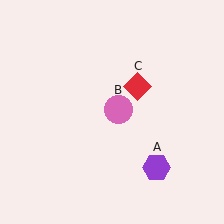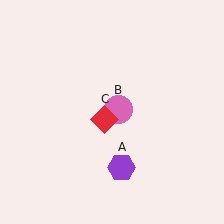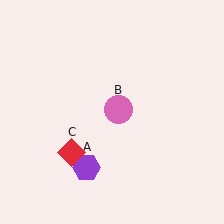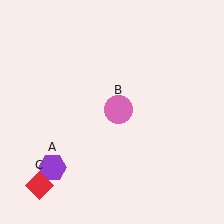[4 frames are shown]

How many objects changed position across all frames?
2 objects changed position: purple hexagon (object A), red diamond (object C).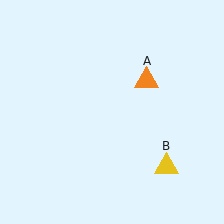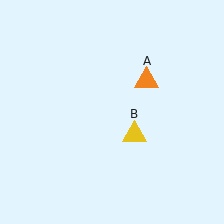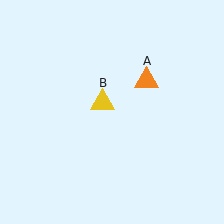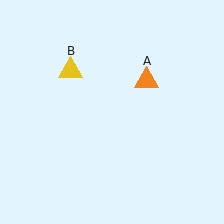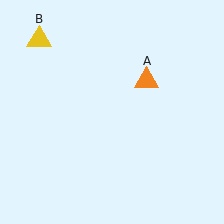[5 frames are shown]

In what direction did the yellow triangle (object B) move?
The yellow triangle (object B) moved up and to the left.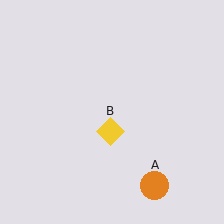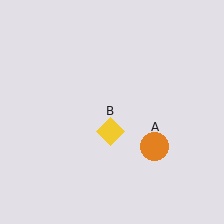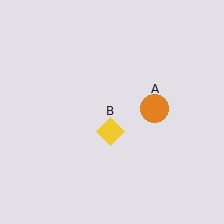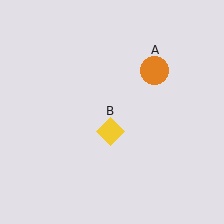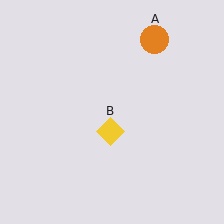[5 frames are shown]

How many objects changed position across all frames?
1 object changed position: orange circle (object A).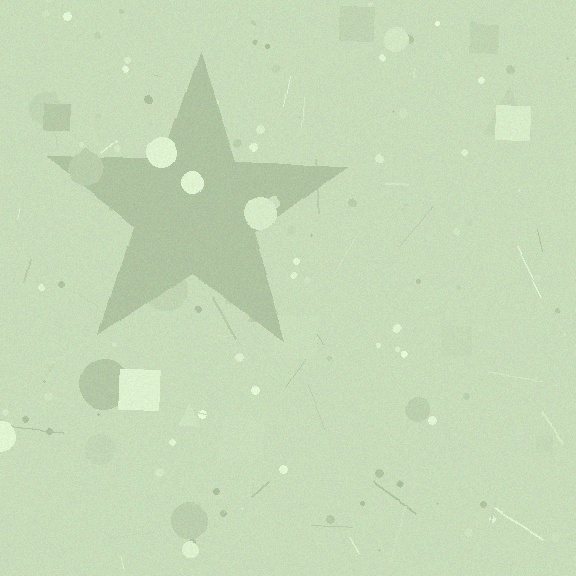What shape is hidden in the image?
A star is hidden in the image.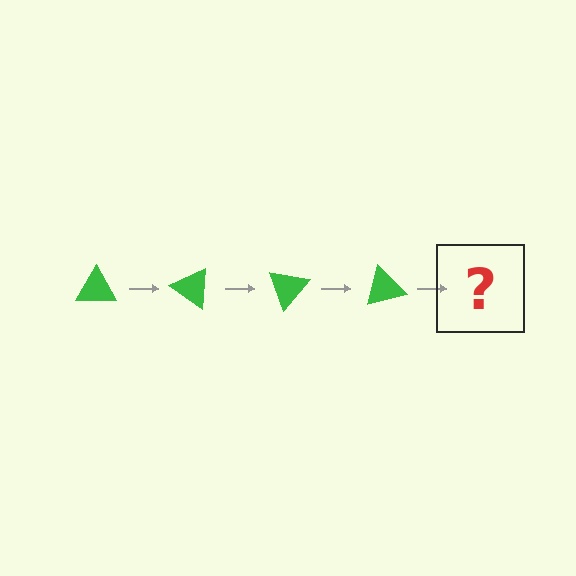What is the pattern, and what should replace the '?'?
The pattern is that the triangle rotates 35 degrees each step. The '?' should be a green triangle rotated 140 degrees.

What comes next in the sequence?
The next element should be a green triangle rotated 140 degrees.